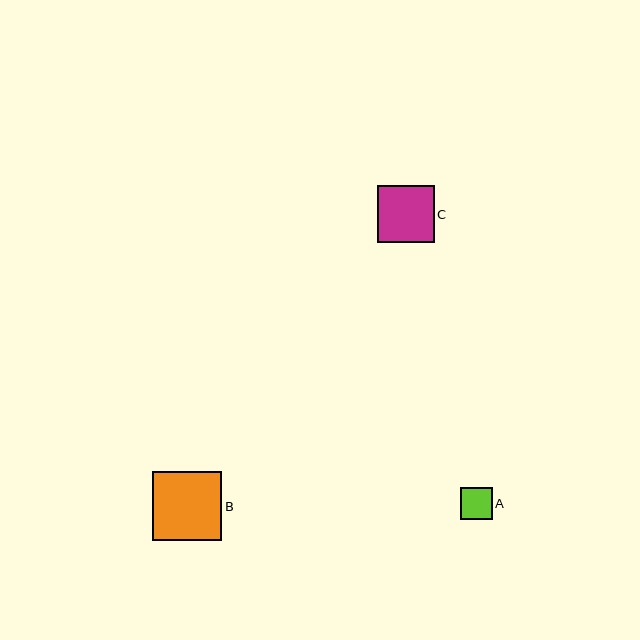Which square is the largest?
Square B is the largest with a size of approximately 69 pixels.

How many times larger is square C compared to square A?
Square C is approximately 1.8 times the size of square A.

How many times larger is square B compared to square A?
Square B is approximately 2.2 times the size of square A.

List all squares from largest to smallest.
From largest to smallest: B, C, A.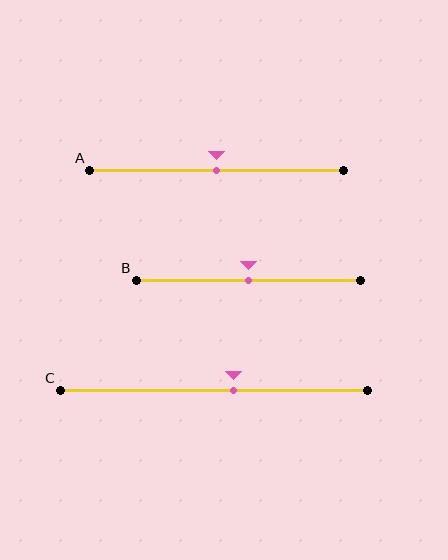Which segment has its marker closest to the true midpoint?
Segment A has its marker closest to the true midpoint.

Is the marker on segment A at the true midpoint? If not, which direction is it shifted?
Yes, the marker on segment A is at the true midpoint.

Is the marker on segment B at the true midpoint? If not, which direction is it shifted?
Yes, the marker on segment B is at the true midpoint.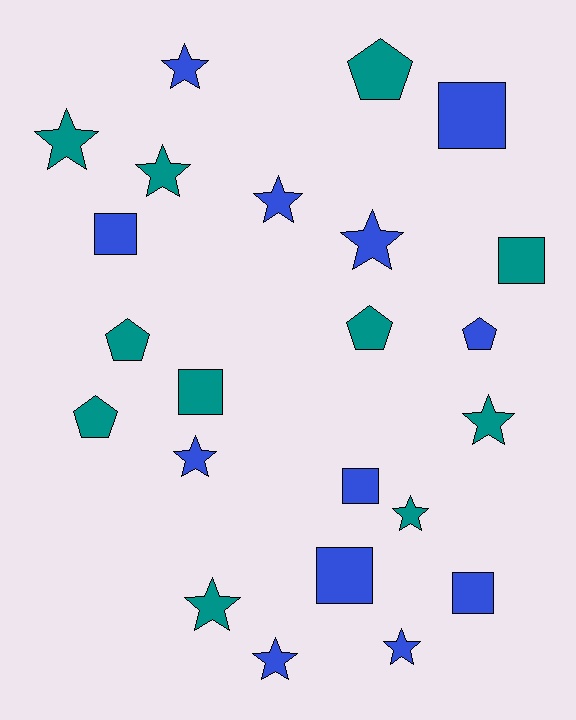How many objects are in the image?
There are 23 objects.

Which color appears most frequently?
Blue, with 12 objects.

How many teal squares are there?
There are 2 teal squares.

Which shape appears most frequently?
Star, with 11 objects.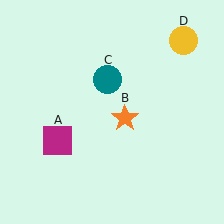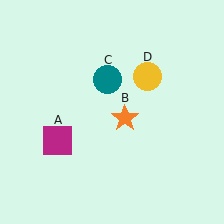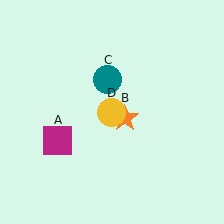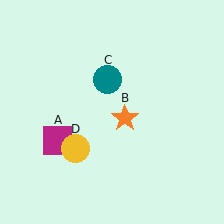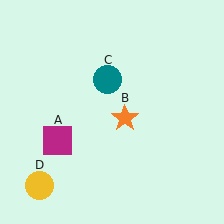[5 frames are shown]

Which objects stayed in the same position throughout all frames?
Magenta square (object A) and orange star (object B) and teal circle (object C) remained stationary.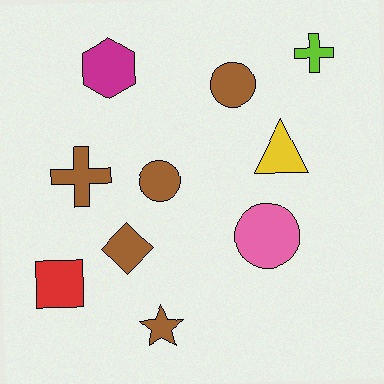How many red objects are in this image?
There is 1 red object.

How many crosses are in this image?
There are 2 crosses.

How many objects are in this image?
There are 10 objects.